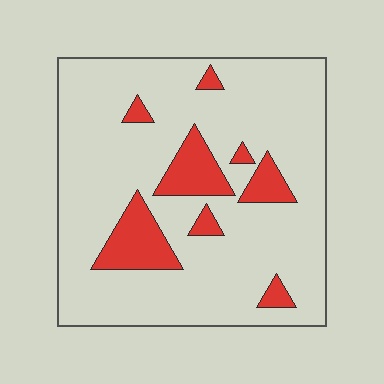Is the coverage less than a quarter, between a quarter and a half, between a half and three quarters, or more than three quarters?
Less than a quarter.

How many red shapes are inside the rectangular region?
8.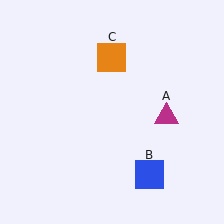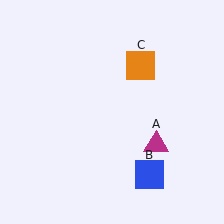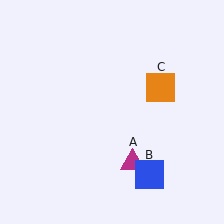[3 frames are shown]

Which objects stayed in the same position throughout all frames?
Blue square (object B) remained stationary.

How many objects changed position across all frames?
2 objects changed position: magenta triangle (object A), orange square (object C).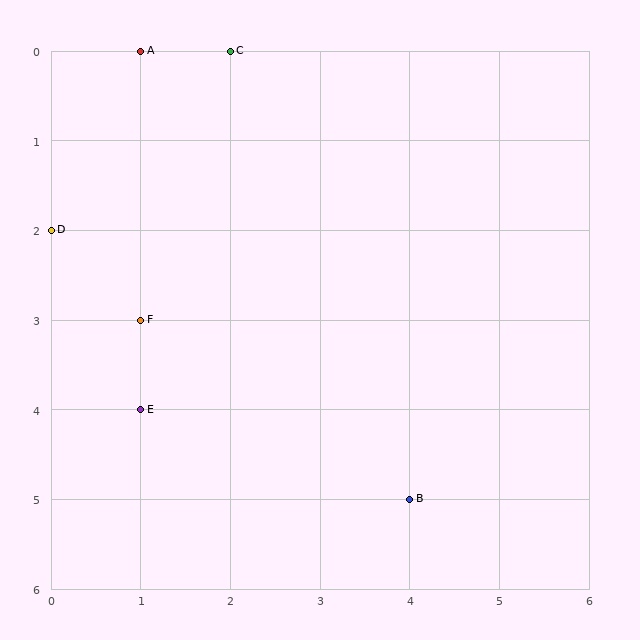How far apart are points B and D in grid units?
Points B and D are 4 columns and 3 rows apart (about 5.0 grid units diagonally).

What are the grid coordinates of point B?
Point B is at grid coordinates (4, 5).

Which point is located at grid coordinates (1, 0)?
Point A is at (1, 0).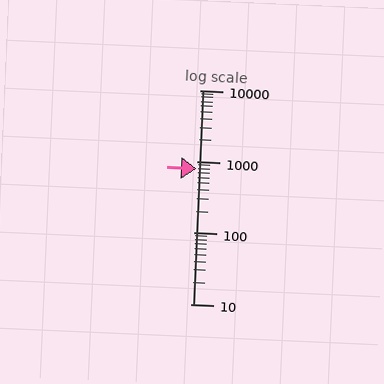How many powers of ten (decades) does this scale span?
The scale spans 3 decades, from 10 to 10000.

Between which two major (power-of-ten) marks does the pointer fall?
The pointer is between 100 and 1000.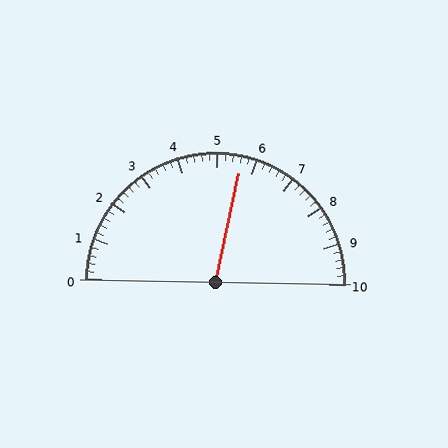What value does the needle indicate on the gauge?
The needle indicates approximately 5.6.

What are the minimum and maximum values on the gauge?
The gauge ranges from 0 to 10.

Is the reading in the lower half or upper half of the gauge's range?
The reading is in the upper half of the range (0 to 10).